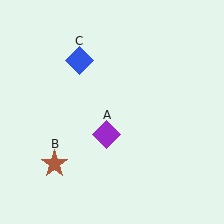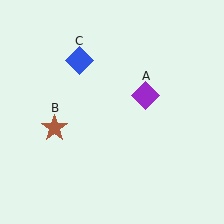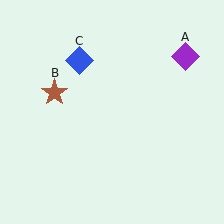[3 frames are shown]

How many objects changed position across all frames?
2 objects changed position: purple diamond (object A), brown star (object B).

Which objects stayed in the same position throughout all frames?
Blue diamond (object C) remained stationary.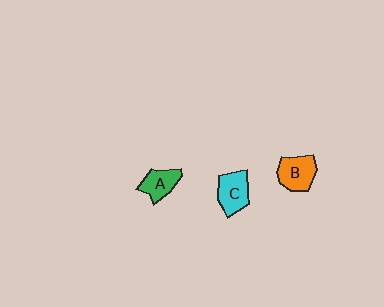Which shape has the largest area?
Shape C (cyan).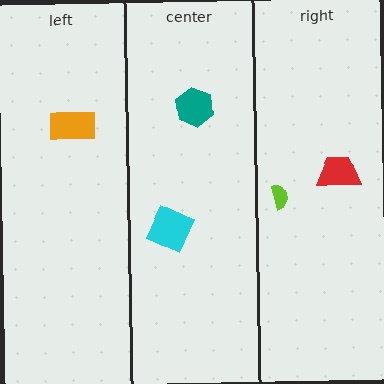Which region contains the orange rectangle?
The left region.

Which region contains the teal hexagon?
The center region.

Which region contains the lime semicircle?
The right region.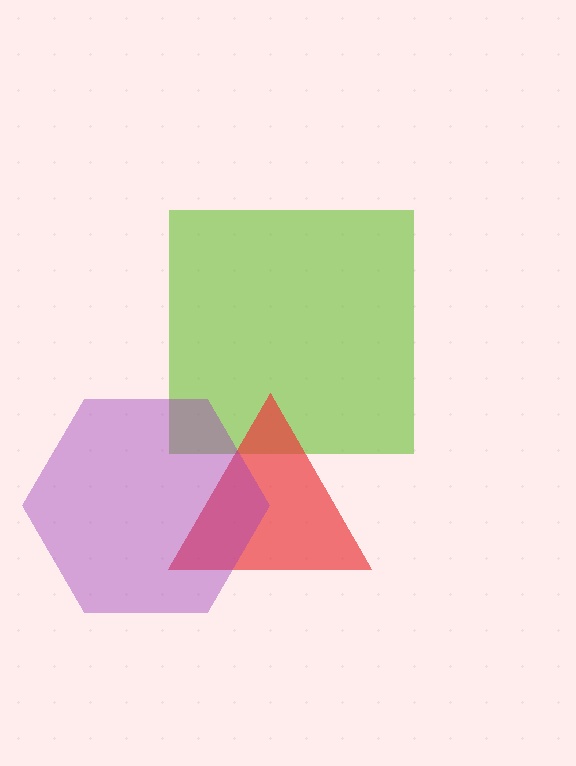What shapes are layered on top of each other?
The layered shapes are: a lime square, a red triangle, a purple hexagon.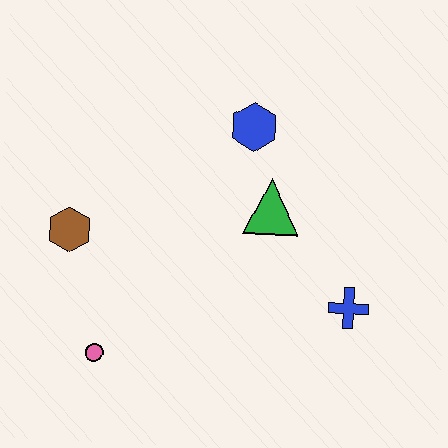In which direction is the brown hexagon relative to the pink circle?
The brown hexagon is above the pink circle.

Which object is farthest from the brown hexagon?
The blue cross is farthest from the brown hexagon.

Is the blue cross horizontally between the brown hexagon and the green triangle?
No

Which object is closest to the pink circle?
The brown hexagon is closest to the pink circle.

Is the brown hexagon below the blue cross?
No